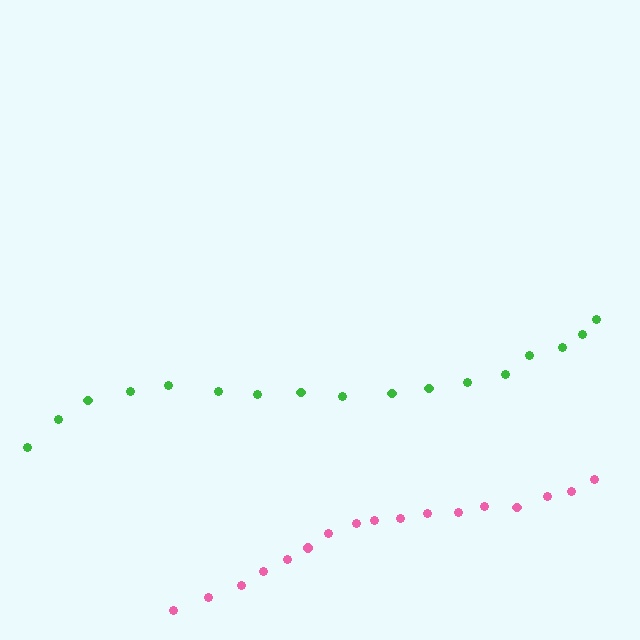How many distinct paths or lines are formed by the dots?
There are 2 distinct paths.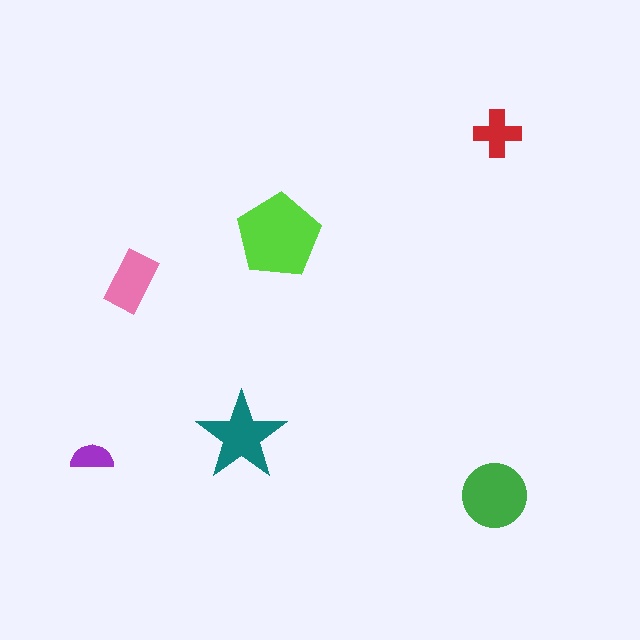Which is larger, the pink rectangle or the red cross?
The pink rectangle.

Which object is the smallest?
The purple semicircle.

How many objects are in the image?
There are 6 objects in the image.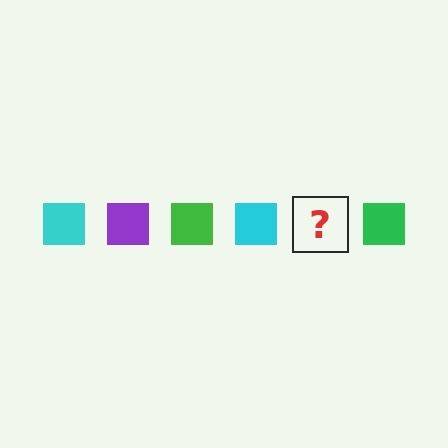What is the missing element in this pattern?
The missing element is a purple square.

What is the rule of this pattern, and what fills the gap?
The rule is that the pattern cycles through cyan, purple, green squares. The gap should be filled with a purple square.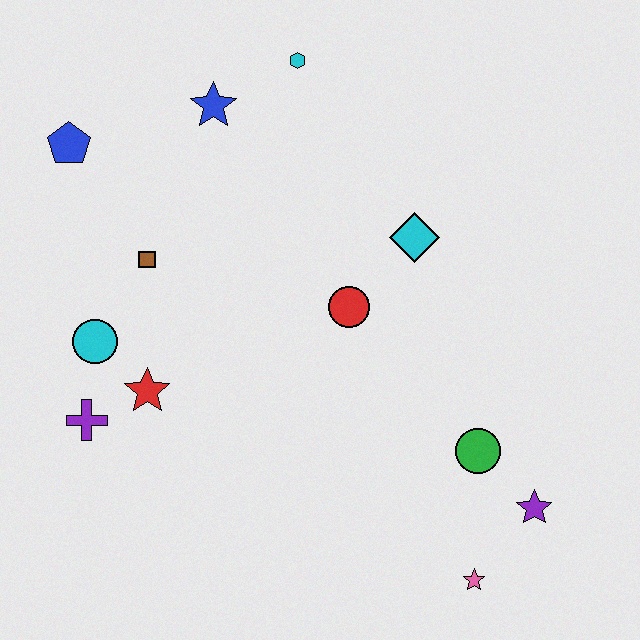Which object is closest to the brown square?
The cyan circle is closest to the brown square.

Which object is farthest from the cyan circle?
The purple star is farthest from the cyan circle.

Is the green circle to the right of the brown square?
Yes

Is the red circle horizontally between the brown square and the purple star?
Yes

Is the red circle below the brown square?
Yes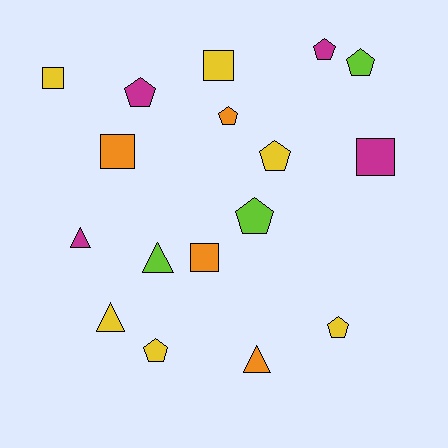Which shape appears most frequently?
Pentagon, with 8 objects.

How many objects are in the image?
There are 17 objects.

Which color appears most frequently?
Yellow, with 6 objects.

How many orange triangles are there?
There is 1 orange triangle.